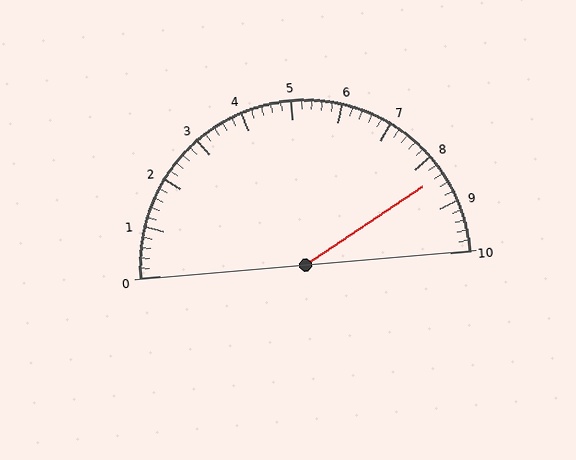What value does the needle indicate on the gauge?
The needle indicates approximately 8.4.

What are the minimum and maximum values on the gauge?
The gauge ranges from 0 to 10.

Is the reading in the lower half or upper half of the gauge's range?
The reading is in the upper half of the range (0 to 10).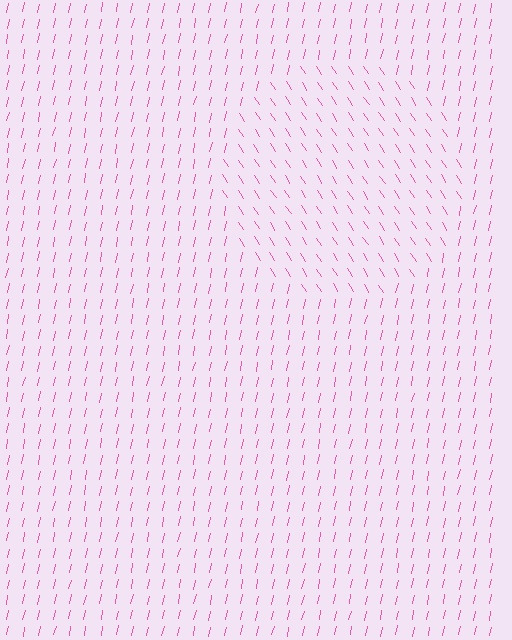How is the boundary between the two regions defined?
The boundary is defined purely by a change in line orientation (approximately 45 degrees difference). All lines are the same color and thickness.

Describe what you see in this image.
The image is filled with small pink line segments. A circle region in the image has lines oriented differently from the surrounding lines, creating a visible texture boundary.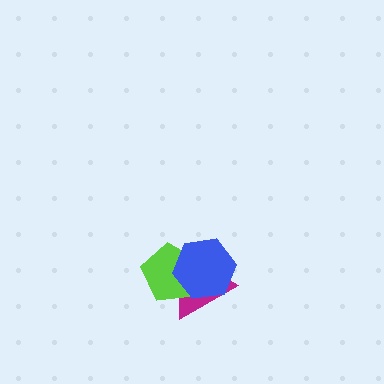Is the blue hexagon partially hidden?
No, no other shape covers it.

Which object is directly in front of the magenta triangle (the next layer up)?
The lime pentagon is directly in front of the magenta triangle.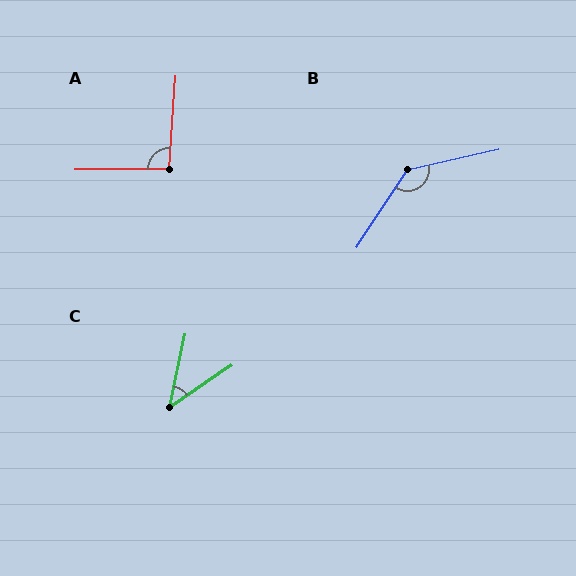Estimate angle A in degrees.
Approximately 94 degrees.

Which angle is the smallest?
C, at approximately 43 degrees.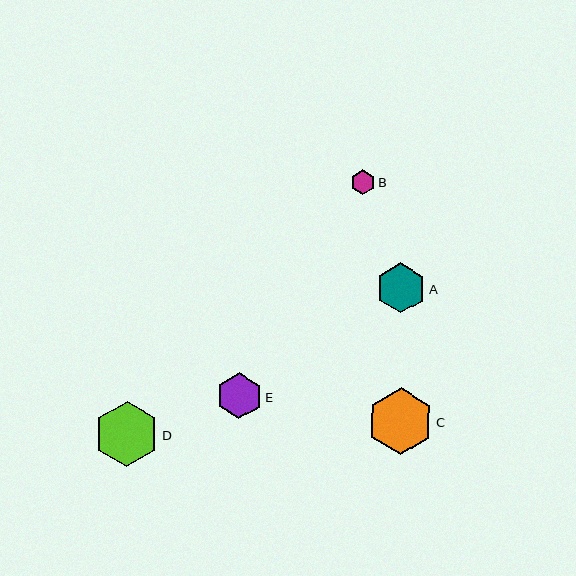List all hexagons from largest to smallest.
From largest to smallest: C, D, A, E, B.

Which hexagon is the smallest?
Hexagon B is the smallest with a size of approximately 25 pixels.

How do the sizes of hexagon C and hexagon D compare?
Hexagon C and hexagon D are approximately the same size.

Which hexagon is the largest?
Hexagon C is the largest with a size of approximately 66 pixels.